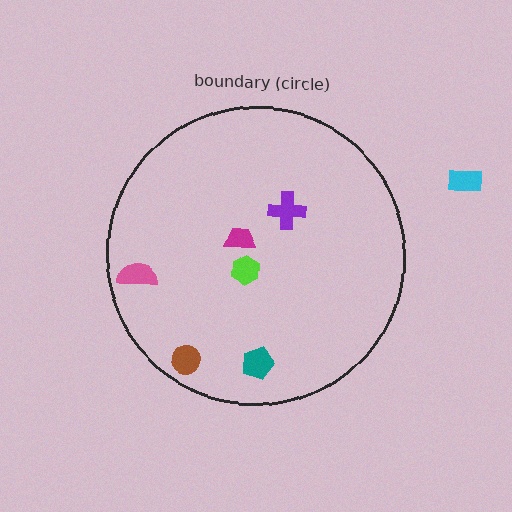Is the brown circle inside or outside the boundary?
Inside.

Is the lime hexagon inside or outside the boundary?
Inside.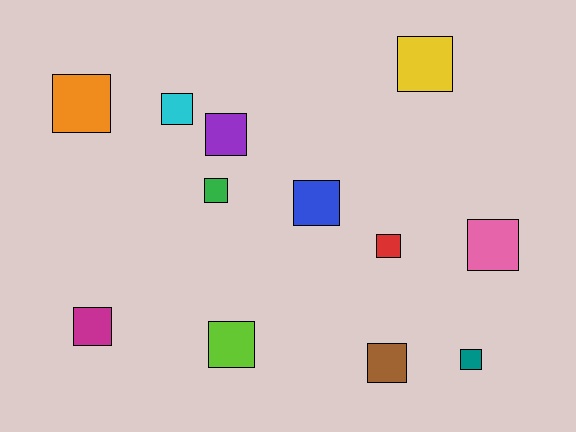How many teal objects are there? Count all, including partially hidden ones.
There is 1 teal object.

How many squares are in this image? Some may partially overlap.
There are 12 squares.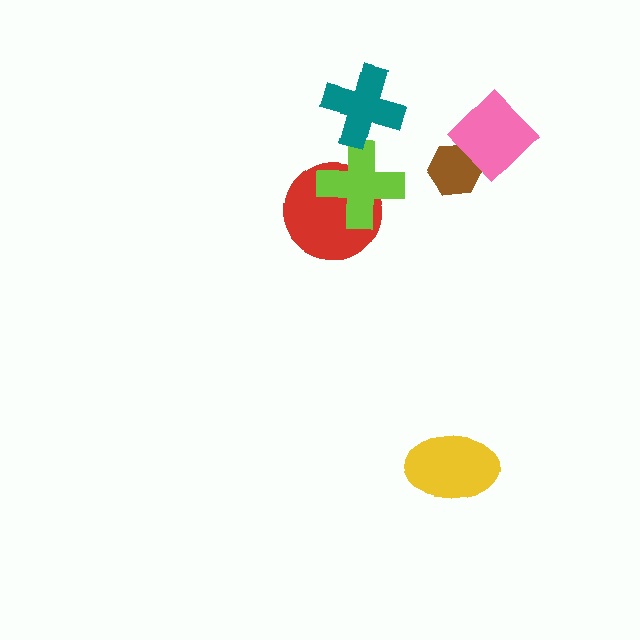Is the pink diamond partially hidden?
No, no other shape covers it.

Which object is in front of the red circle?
The lime cross is in front of the red circle.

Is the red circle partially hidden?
Yes, it is partially covered by another shape.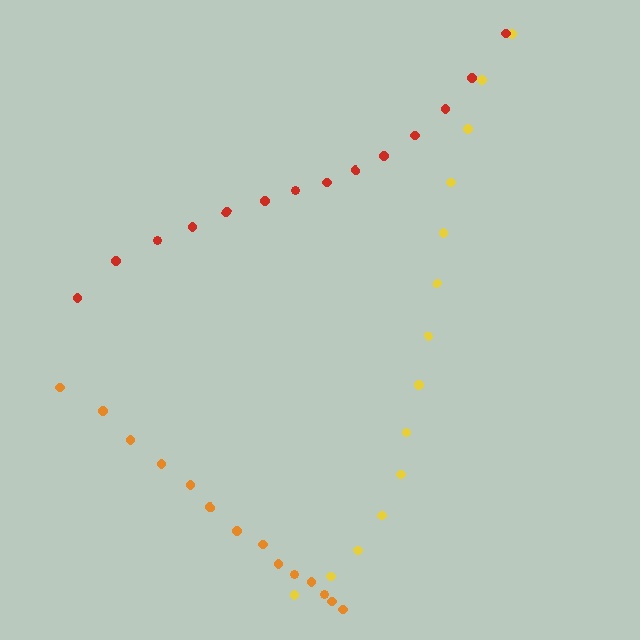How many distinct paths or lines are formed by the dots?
There are 3 distinct paths.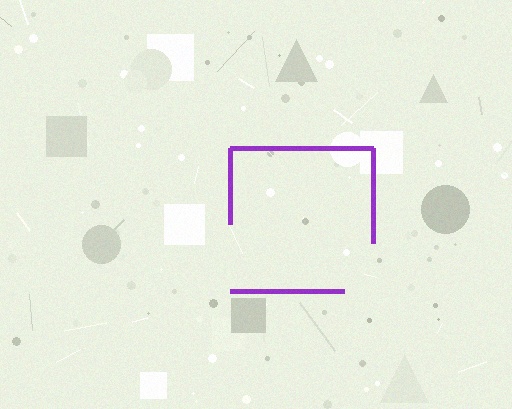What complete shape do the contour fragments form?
The contour fragments form a square.